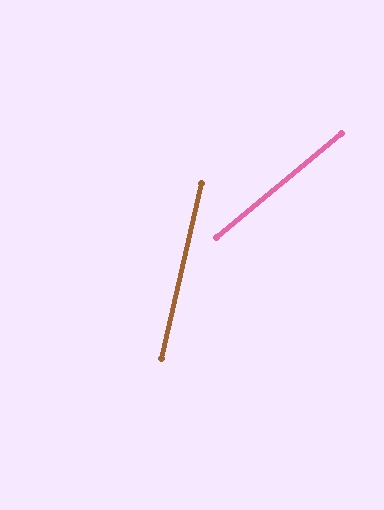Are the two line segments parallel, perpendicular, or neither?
Neither parallel nor perpendicular — they differ by about 37°.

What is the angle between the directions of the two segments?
Approximately 37 degrees.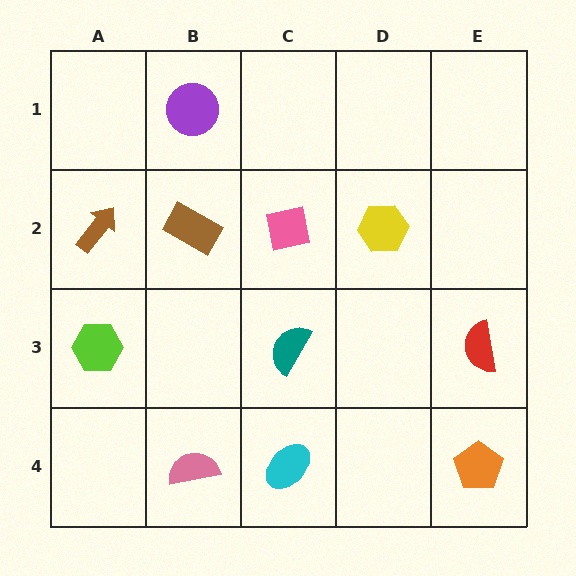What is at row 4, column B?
A pink semicircle.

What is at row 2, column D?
A yellow hexagon.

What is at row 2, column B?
A brown rectangle.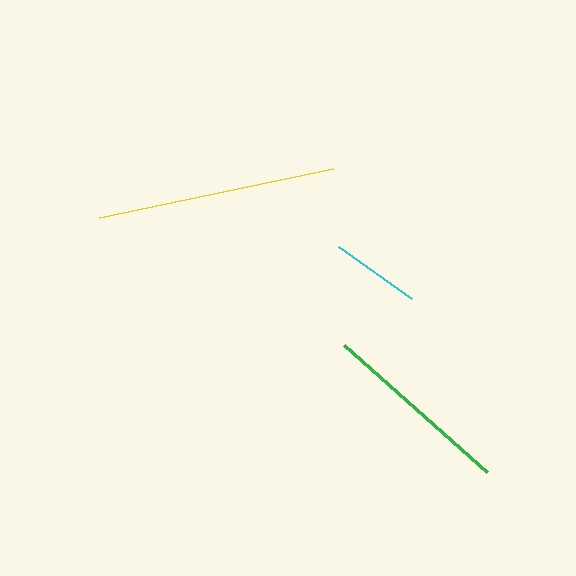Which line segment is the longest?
The yellow line is the longest at approximately 240 pixels.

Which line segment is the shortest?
The cyan line is the shortest at approximately 90 pixels.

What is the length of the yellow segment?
The yellow segment is approximately 240 pixels long.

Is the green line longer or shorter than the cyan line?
The green line is longer than the cyan line.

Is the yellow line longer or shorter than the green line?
The yellow line is longer than the green line.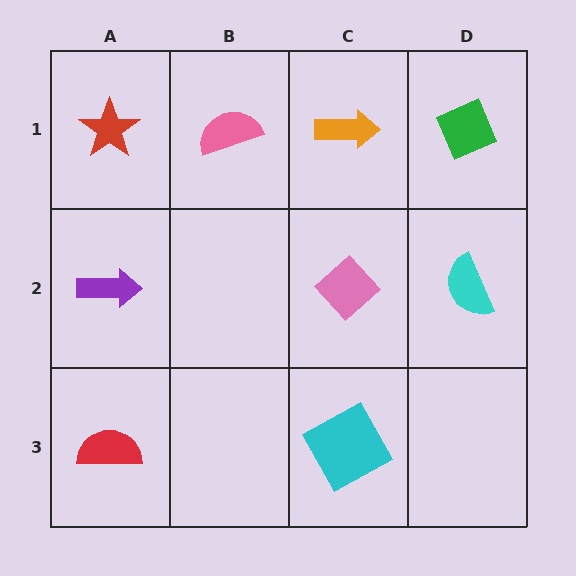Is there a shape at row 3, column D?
No, that cell is empty.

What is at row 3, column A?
A red semicircle.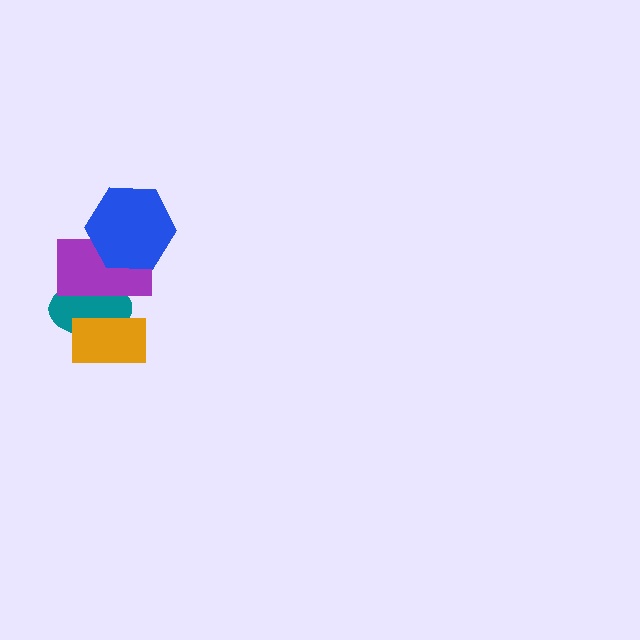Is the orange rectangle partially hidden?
No, no other shape covers it.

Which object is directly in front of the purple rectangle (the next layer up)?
The orange rectangle is directly in front of the purple rectangle.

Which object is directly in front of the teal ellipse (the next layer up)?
The purple rectangle is directly in front of the teal ellipse.